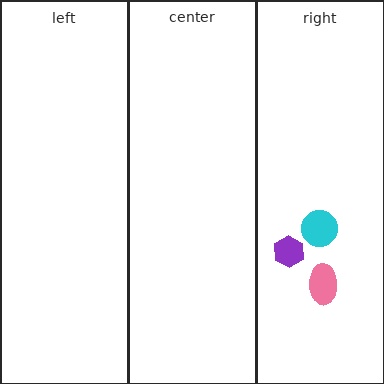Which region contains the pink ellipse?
The right region.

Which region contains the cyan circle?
The right region.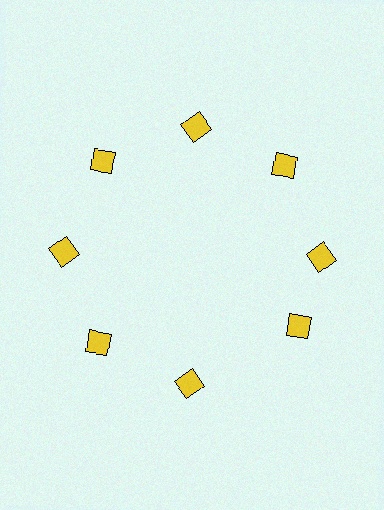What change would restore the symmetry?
The symmetry would be restored by rotating it back into even spacing with its neighbors so that all 8 diamonds sit at equal angles and equal distance from the center.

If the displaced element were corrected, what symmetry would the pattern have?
It would have 8-fold rotational symmetry — the pattern would map onto itself every 45 degrees.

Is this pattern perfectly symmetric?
No. The 8 yellow diamonds are arranged in a ring, but one element near the 4 o'clock position is rotated out of alignment along the ring, breaking the 8-fold rotational symmetry.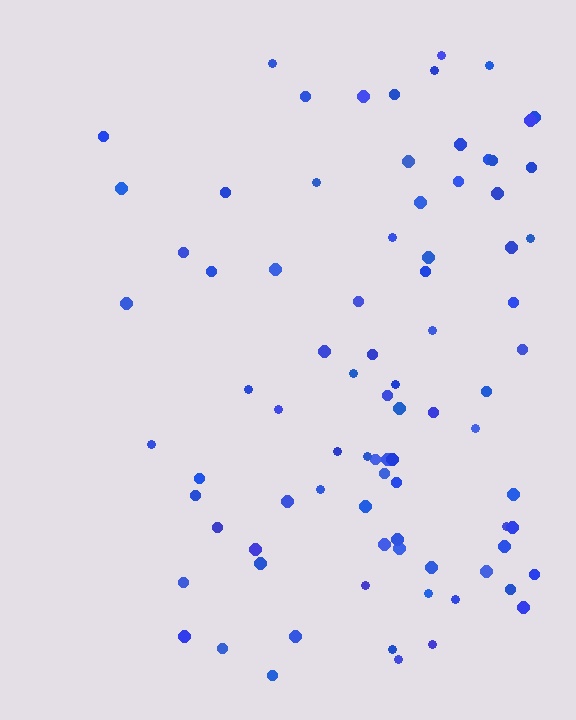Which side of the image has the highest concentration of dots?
The right.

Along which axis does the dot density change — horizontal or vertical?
Horizontal.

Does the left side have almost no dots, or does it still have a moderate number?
Still a moderate number, just noticeably fewer than the right.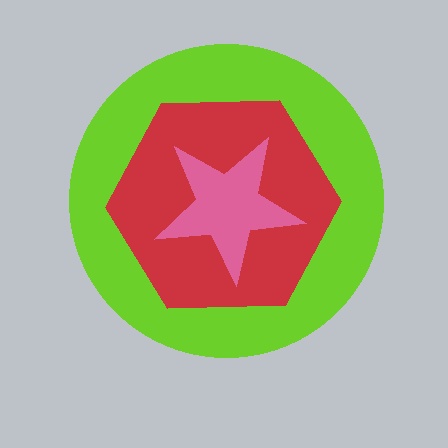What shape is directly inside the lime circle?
The red hexagon.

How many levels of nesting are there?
3.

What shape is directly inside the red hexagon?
The pink star.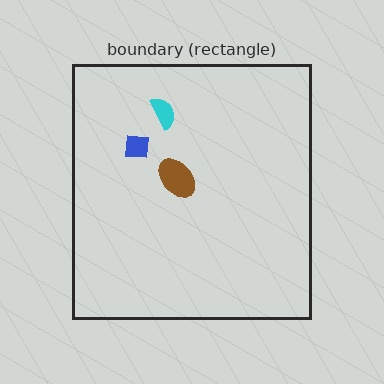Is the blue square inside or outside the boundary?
Inside.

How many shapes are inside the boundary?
3 inside, 0 outside.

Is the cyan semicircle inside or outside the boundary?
Inside.